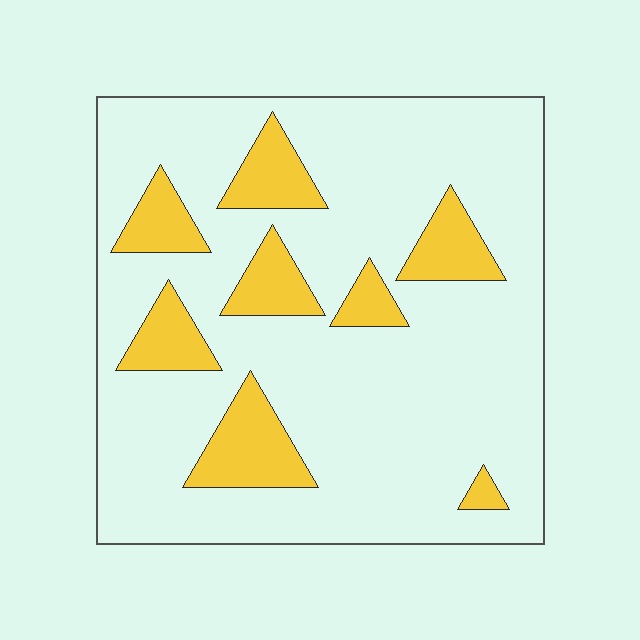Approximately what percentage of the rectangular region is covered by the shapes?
Approximately 20%.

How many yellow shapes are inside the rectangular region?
8.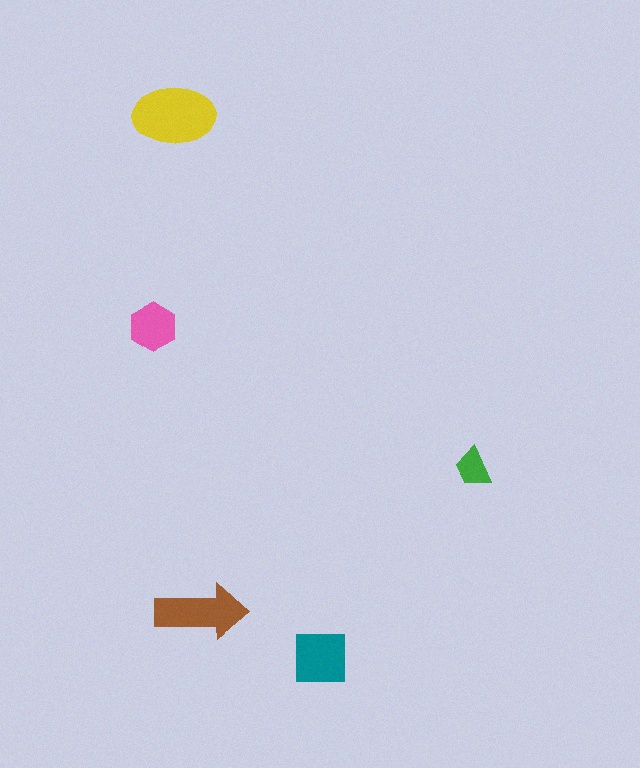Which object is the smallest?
The green trapezoid.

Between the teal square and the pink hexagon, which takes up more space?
The teal square.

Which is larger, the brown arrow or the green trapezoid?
The brown arrow.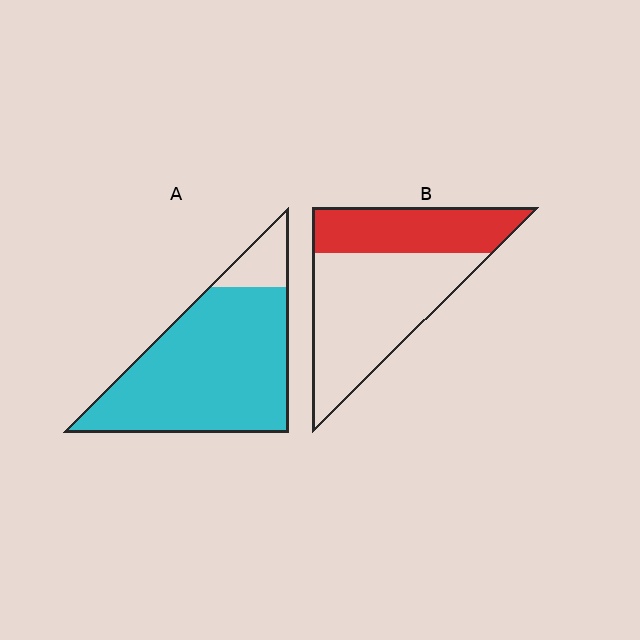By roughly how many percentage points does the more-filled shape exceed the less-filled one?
By roughly 50 percentage points (A over B).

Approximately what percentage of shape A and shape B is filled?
A is approximately 85% and B is approximately 35%.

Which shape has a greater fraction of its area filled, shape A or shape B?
Shape A.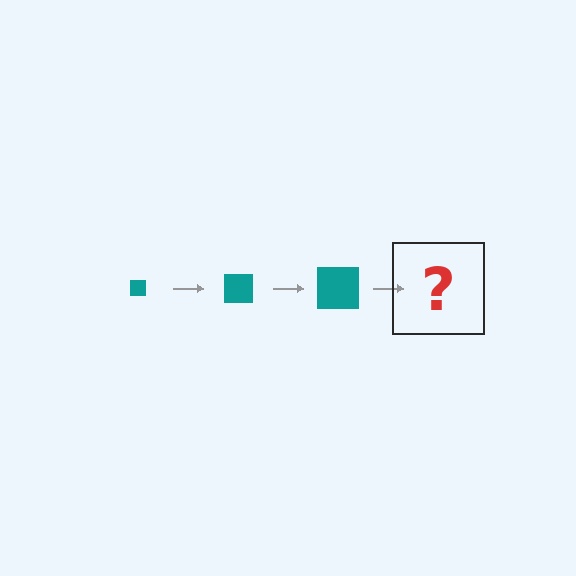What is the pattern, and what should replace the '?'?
The pattern is that the square gets progressively larger each step. The '?' should be a teal square, larger than the previous one.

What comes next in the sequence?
The next element should be a teal square, larger than the previous one.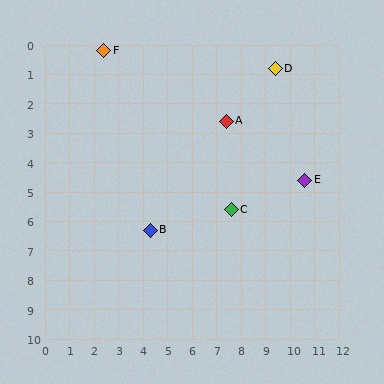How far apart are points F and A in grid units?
Points F and A are about 5.5 grid units apart.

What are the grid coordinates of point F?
Point F is at approximately (2.4, 0.2).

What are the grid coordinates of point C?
Point C is at approximately (7.6, 5.6).